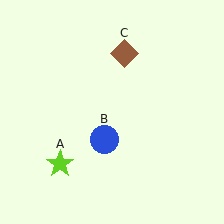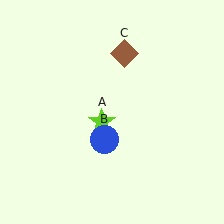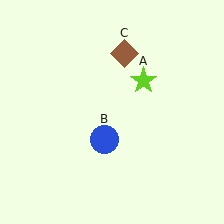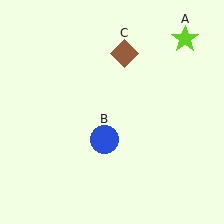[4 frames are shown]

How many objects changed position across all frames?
1 object changed position: lime star (object A).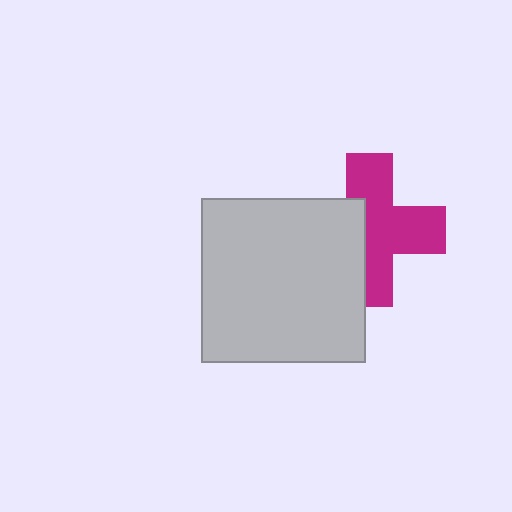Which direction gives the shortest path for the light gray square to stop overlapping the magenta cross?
Moving left gives the shortest separation.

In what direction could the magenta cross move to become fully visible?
The magenta cross could move right. That would shift it out from behind the light gray square entirely.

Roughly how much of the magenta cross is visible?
About half of it is visible (roughly 62%).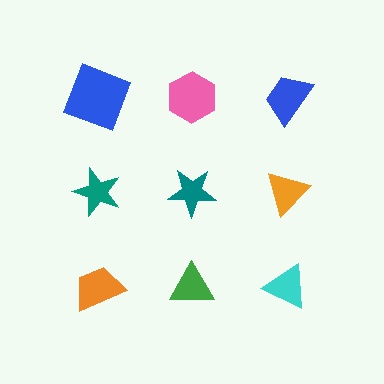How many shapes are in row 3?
3 shapes.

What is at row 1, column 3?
A blue trapezoid.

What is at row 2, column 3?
An orange triangle.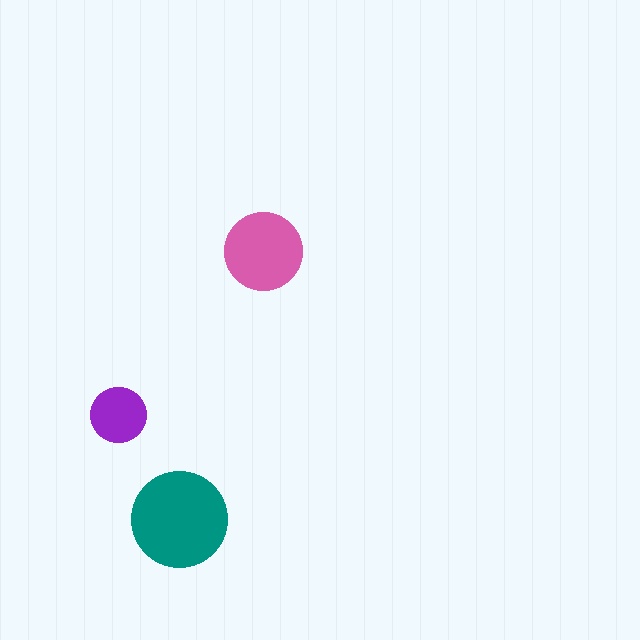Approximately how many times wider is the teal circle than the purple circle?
About 1.5 times wider.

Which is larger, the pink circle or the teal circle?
The teal one.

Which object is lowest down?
The teal circle is bottommost.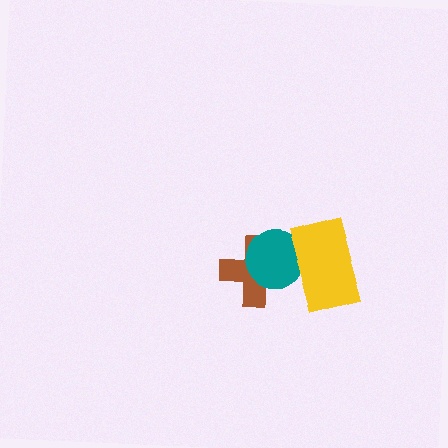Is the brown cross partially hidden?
Yes, it is partially covered by another shape.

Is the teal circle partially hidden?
Yes, it is partially covered by another shape.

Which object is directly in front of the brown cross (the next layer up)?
The teal circle is directly in front of the brown cross.